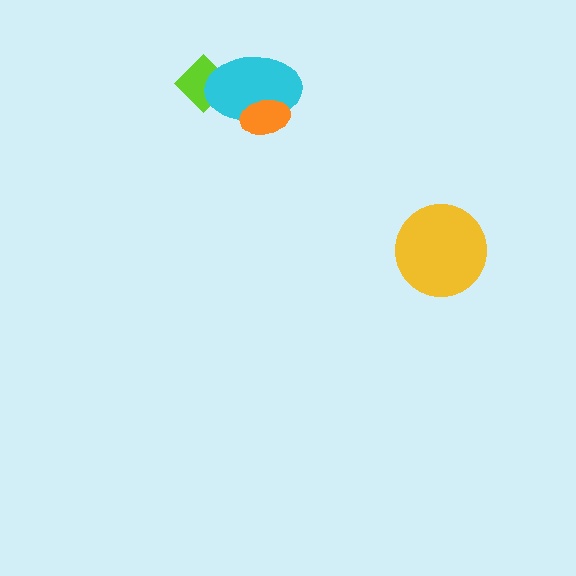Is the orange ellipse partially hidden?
No, no other shape covers it.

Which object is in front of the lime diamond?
The cyan ellipse is in front of the lime diamond.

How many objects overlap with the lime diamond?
1 object overlaps with the lime diamond.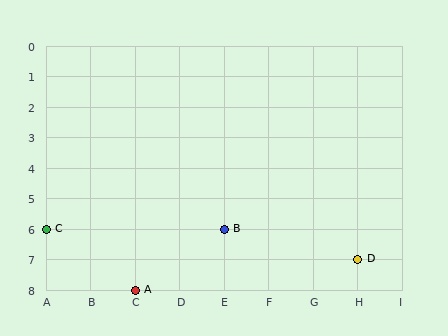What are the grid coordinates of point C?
Point C is at grid coordinates (A, 6).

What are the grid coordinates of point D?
Point D is at grid coordinates (H, 7).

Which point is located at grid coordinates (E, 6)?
Point B is at (E, 6).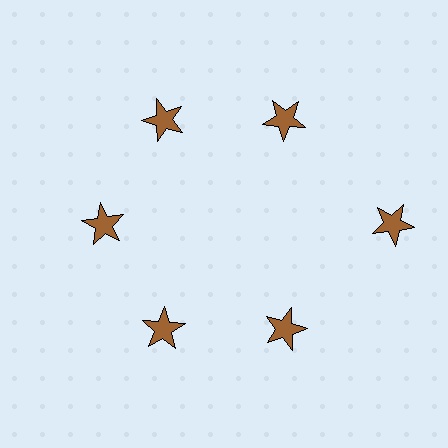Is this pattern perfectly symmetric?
No. The 6 brown stars are arranged in a ring, but one element near the 3 o'clock position is pushed outward from the center, breaking the 6-fold rotational symmetry.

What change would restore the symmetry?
The symmetry would be restored by moving it inward, back onto the ring so that all 6 stars sit at equal angles and equal distance from the center.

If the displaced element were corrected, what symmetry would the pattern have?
It would have 6-fold rotational symmetry — the pattern would map onto itself every 60 degrees.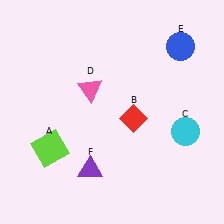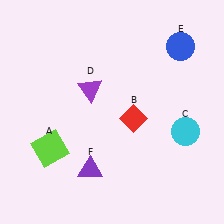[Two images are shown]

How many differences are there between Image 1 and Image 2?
There is 1 difference between the two images.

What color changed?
The triangle (D) changed from pink in Image 1 to purple in Image 2.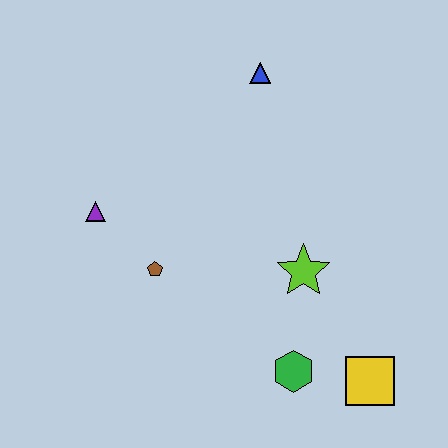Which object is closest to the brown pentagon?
The purple triangle is closest to the brown pentagon.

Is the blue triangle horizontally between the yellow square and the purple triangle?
Yes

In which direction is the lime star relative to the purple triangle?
The lime star is to the right of the purple triangle.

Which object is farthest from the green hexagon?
The blue triangle is farthest from the green hexagon.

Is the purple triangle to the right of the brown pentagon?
No